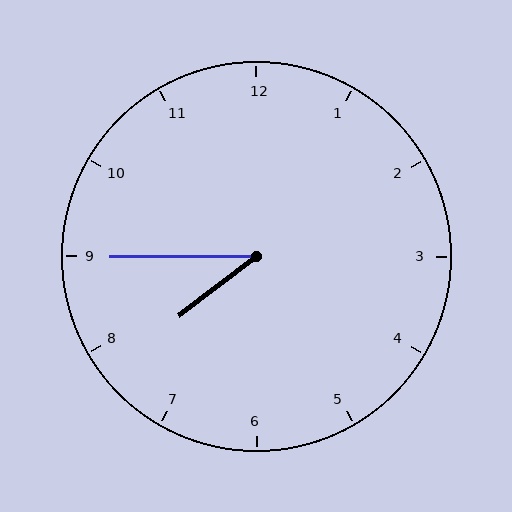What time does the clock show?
7:45.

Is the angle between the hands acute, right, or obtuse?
It is acute.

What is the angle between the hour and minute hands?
Approximately 38 degrees.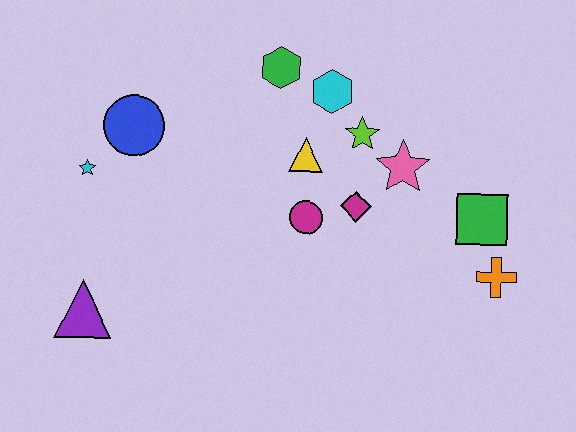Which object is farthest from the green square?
The purple triangle is farthest from the green square.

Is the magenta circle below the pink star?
Yes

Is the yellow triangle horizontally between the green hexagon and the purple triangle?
No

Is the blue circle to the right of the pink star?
No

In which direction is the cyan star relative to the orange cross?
The cyan star is to the left of the orange cross.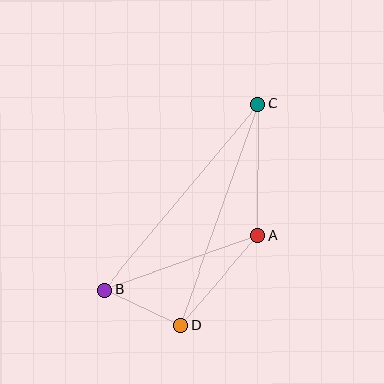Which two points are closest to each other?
Points B and D are closest to each other.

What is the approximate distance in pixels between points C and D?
The distance between C and D is approximately 235 pixels.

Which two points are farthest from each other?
Points B and C are farthest from each other.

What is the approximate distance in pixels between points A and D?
The distance between A and D is approximately 118 pixels.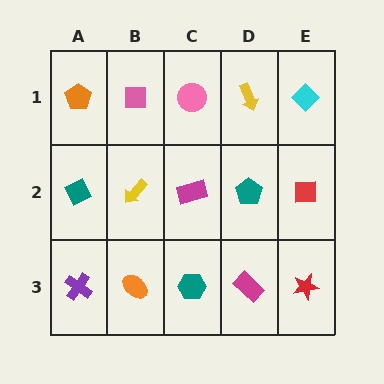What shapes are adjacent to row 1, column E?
A red square (row 2, column E), a yellow arrow (row 1, column D).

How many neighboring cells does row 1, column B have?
3.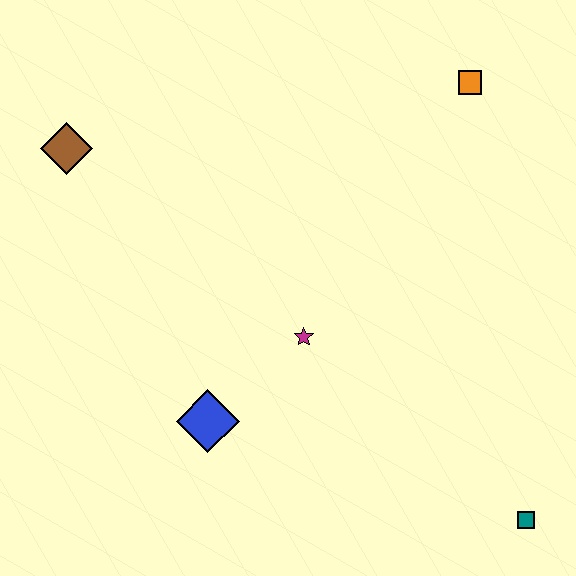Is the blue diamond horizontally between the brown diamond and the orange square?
Yes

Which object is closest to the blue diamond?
The magenta star is closest to the blue diamond.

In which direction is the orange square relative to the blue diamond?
The orange square is above the blue diamond.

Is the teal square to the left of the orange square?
No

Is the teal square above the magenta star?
No